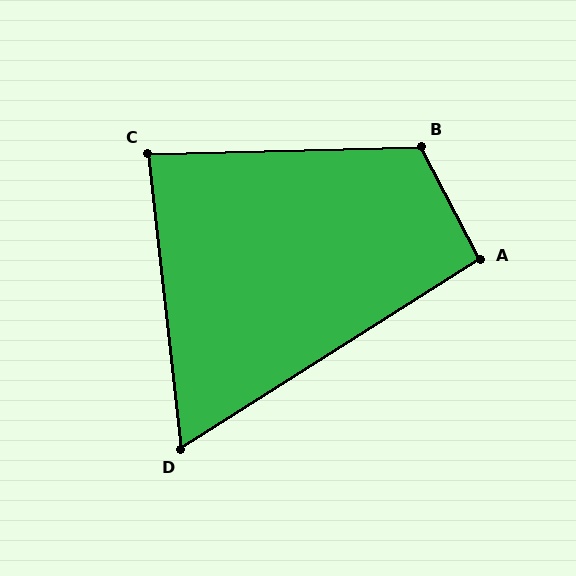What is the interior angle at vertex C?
Approximately 85 degrees (approximately right).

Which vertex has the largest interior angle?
B, at approximately 116 degrees.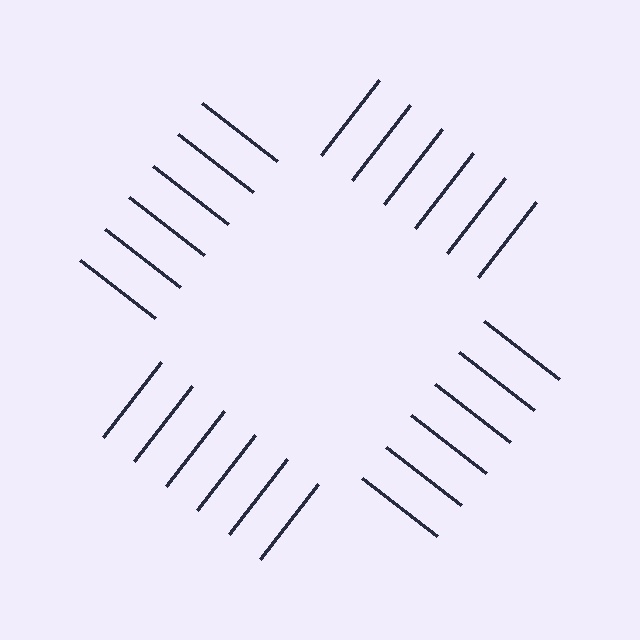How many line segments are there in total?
24 — 6 along each of the 4 edges.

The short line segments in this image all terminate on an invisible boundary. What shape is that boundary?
An illusory square — the line segments terminate on its edges but no continuous stroke is drawn.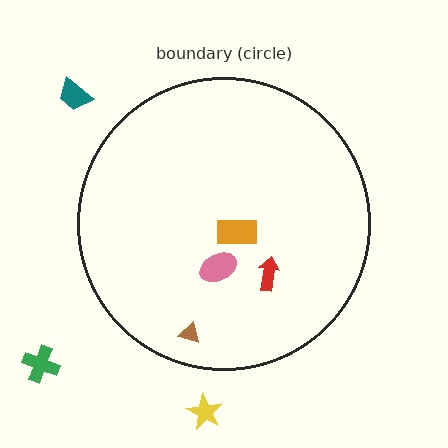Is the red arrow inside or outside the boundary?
Inside.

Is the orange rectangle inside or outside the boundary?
Inside.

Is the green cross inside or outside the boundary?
Outside.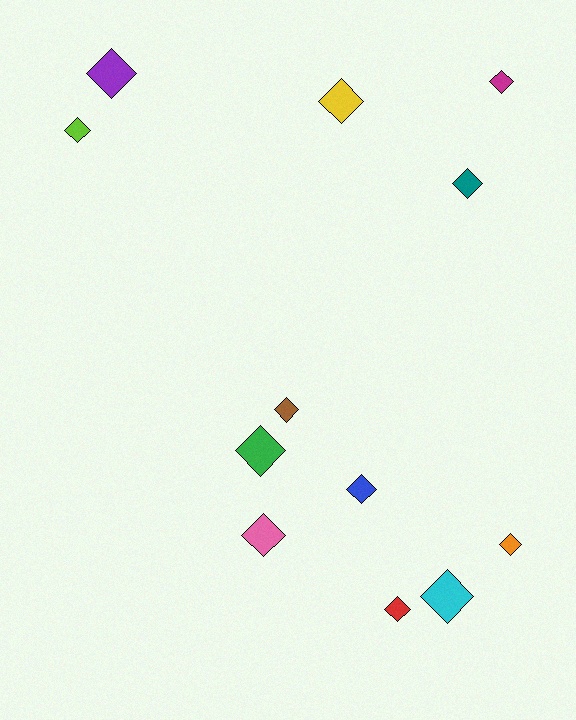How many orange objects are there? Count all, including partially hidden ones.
There is 1 orange object.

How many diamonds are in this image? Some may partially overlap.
There are 12 diamonds.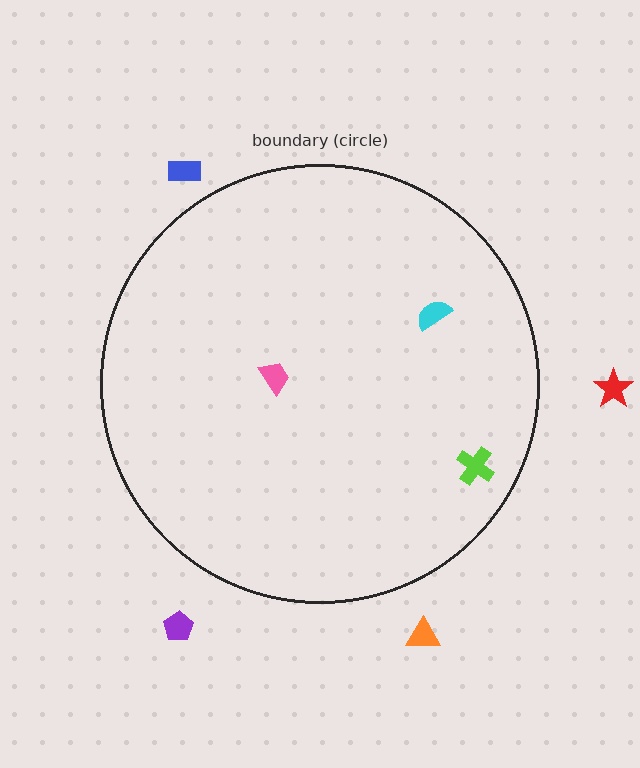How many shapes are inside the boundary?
3 inside, 4 outside.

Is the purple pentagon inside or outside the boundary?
Outside.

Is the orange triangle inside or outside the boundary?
Outside.